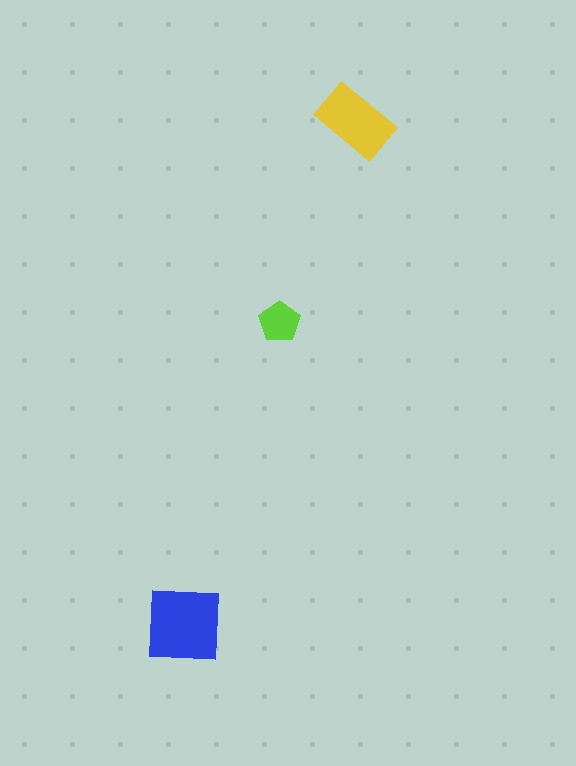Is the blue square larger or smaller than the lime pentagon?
Larger.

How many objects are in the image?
There are 3 objects in the image.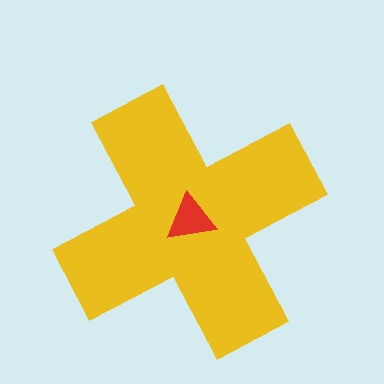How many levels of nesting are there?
2.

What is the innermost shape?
The red triangle.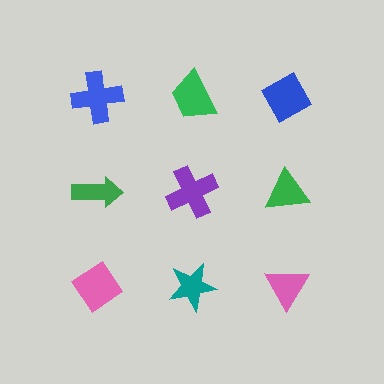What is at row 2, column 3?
A green triangle.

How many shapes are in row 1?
3 shapes.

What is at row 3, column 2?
A teal star.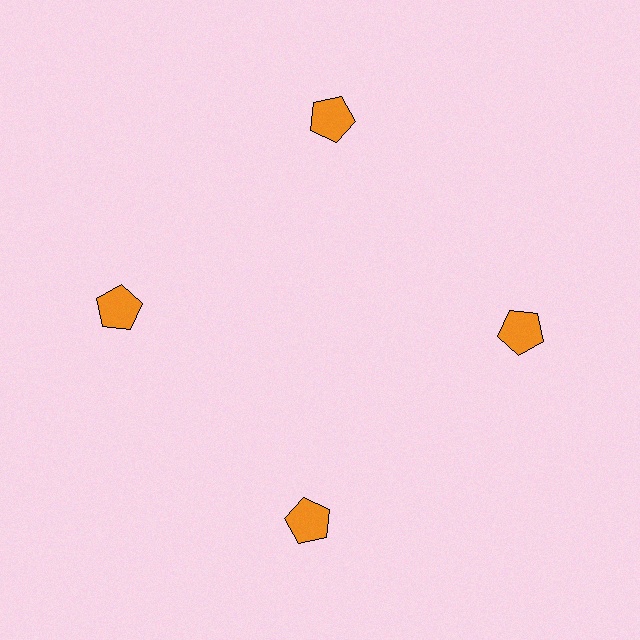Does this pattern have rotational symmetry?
Yes, this pattern has 4-fold rotational symmetry. It looks the same after rotating 90 degrees around the center.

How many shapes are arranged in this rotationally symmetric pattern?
There are 4 shapes, arranged in 4 groups of 1.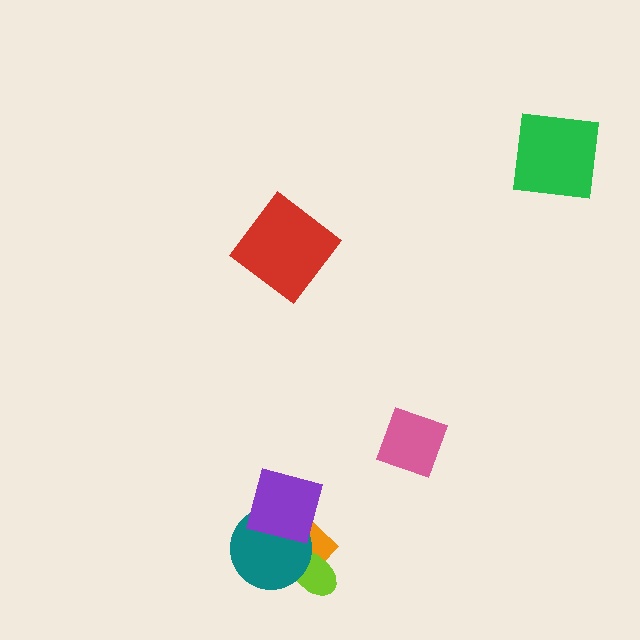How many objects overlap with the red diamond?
0 objects overlap with the red diamond.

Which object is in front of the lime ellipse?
The teal circle is in front of the lime ellipse.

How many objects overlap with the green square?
0 objects overlap with the green square.